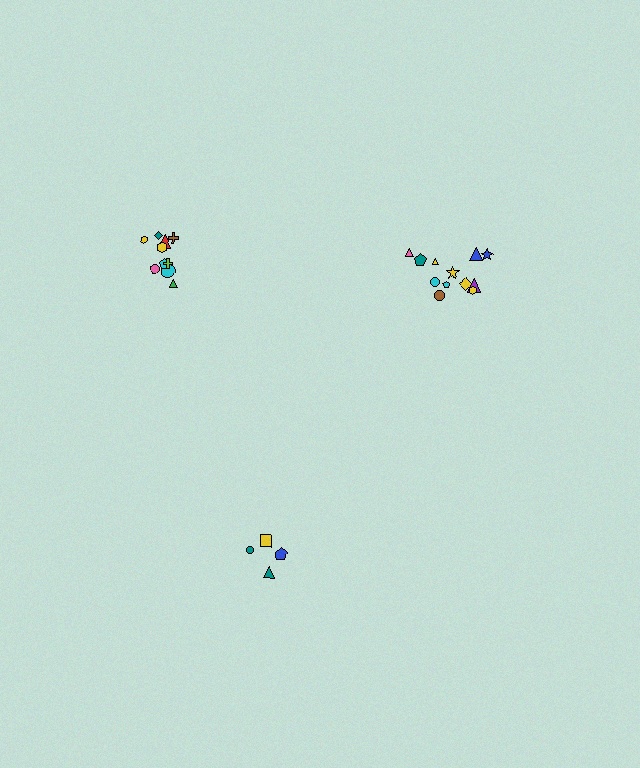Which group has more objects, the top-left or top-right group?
The top-right group.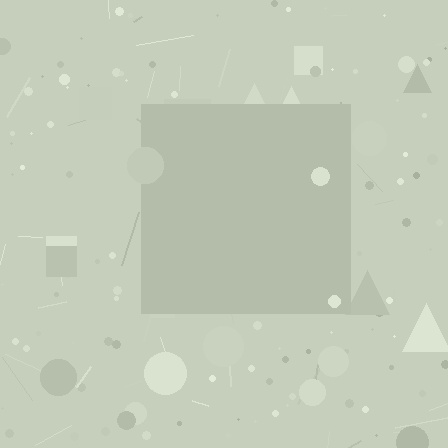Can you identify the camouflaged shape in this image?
The camouflaged shape is a square.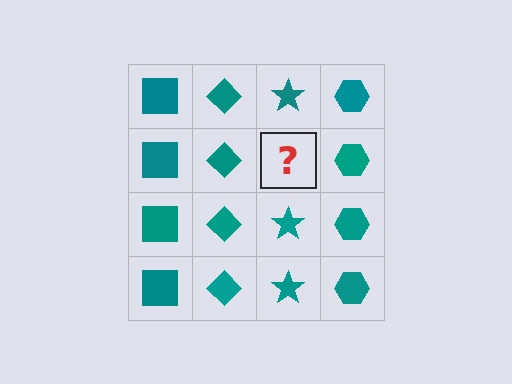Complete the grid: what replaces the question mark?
The question mark should be replaced with a teal star.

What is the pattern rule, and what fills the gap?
The rule is that each column has a consistent shape. The gap should be filled with a teal star.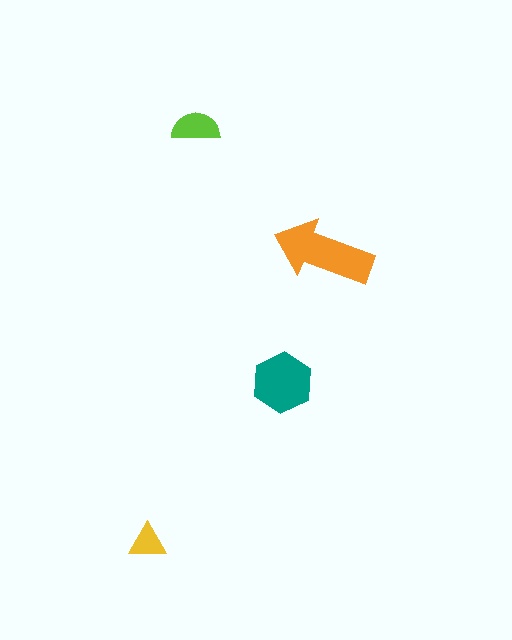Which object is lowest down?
The yellow triangle is bottommost.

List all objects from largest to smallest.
The orange arrow, the teal hexagon, the lime semicircle, the yellow triangle.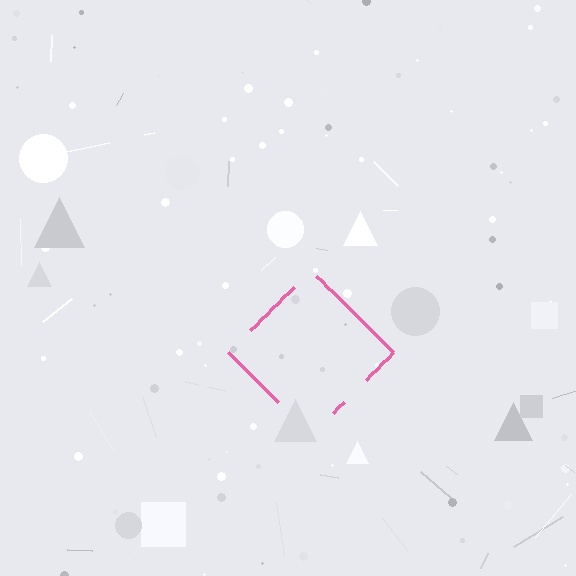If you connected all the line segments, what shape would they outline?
They would outline a diamond.